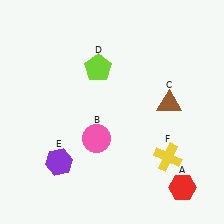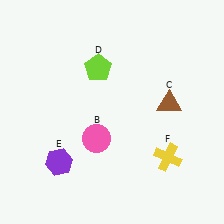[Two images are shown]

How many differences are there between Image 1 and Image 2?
There is 1 difference between the two images.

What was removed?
The red hexagon (A) was removed in Image 2.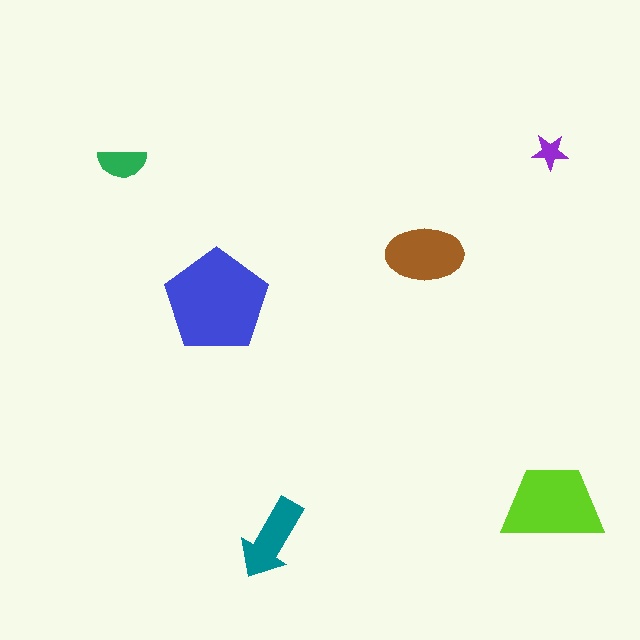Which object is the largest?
The blue pentagon.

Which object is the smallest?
The purple star.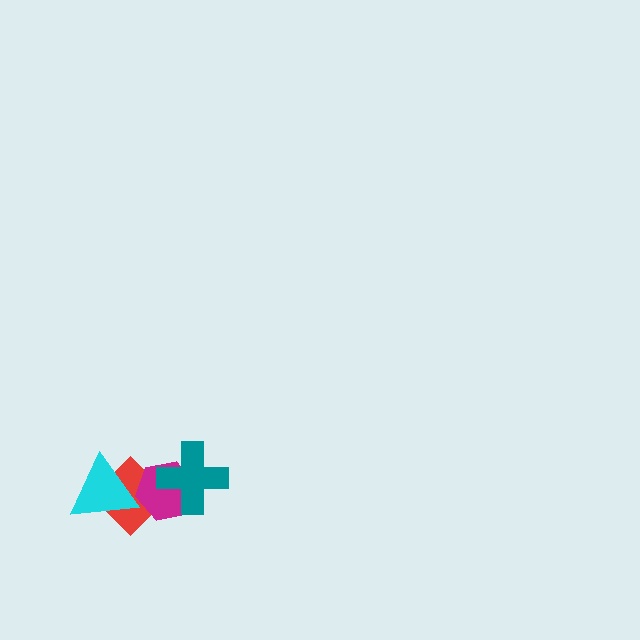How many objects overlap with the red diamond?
3 objects overlap with the red diamond.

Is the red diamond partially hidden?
Yes, it is partially covered by another shape.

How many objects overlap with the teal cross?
2 objects overlap with the teal cross.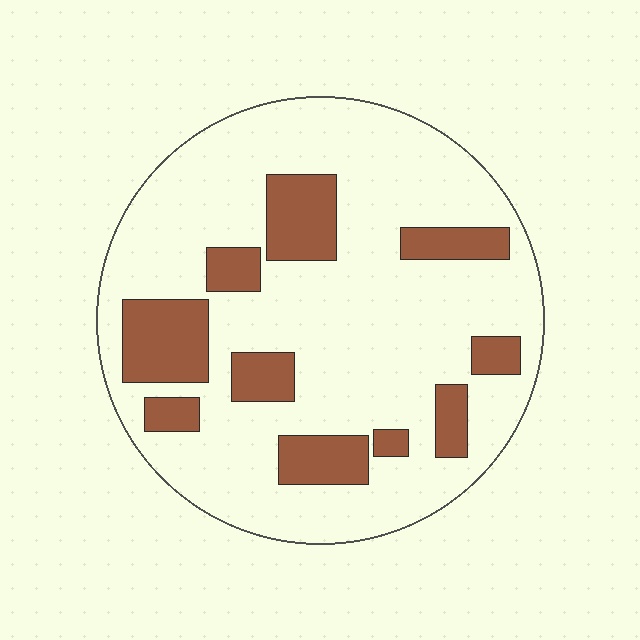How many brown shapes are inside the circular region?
10.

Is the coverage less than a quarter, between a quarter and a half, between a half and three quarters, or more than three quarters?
Less than a quarter.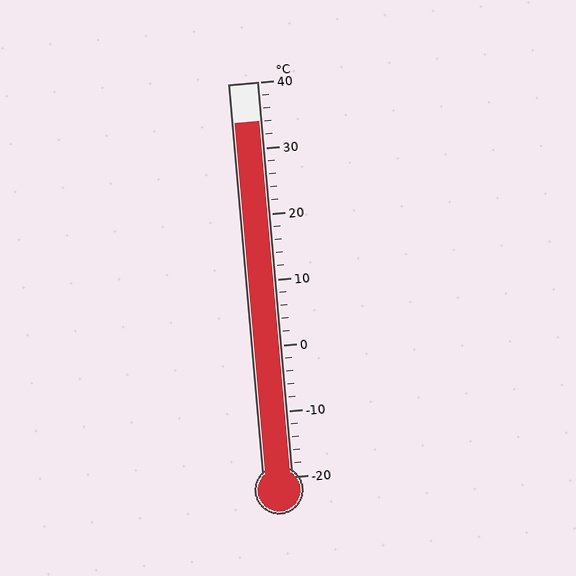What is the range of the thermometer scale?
The thermometer scale ranges from -20°C to 40°C.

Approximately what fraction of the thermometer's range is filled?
The thermometer is filled to approximately 90% of its range.